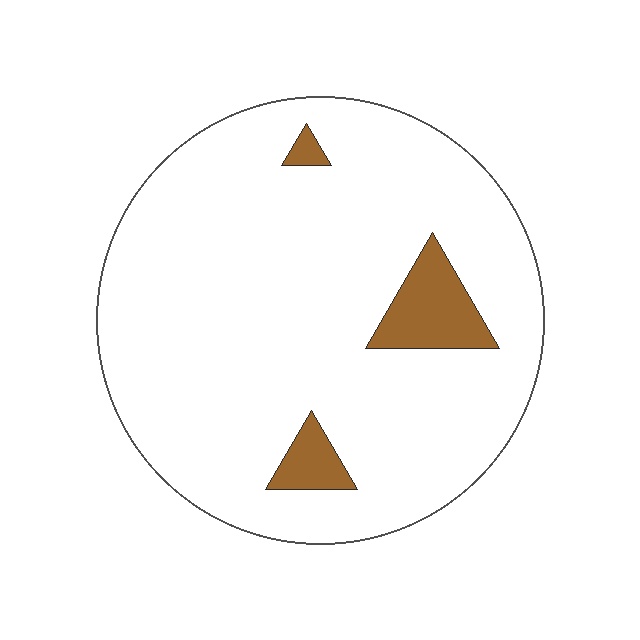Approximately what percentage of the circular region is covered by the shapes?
Approximately 10%.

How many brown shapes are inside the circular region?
3.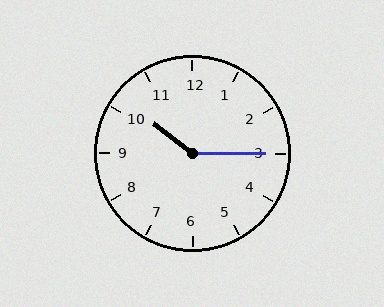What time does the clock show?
10:15.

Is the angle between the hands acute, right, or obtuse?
It is obtuse.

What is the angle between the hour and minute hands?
Approximately 142 degrees.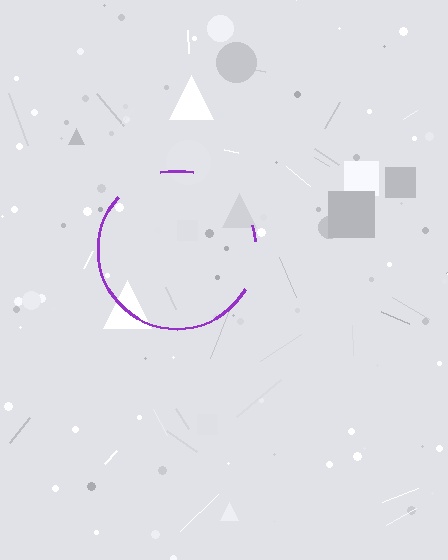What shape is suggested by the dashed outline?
The dashed outline suggests a circle.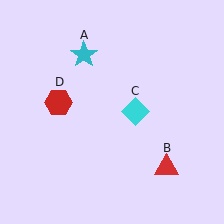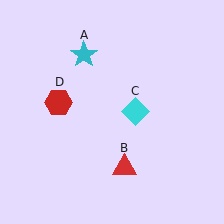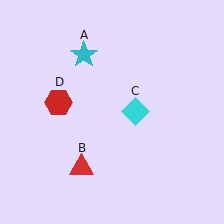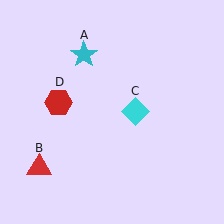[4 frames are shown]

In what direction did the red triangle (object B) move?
The red triangle (object B) moved left.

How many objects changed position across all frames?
1 object changed position: red triangle (object B).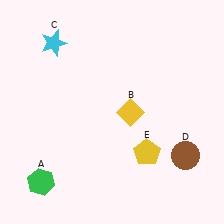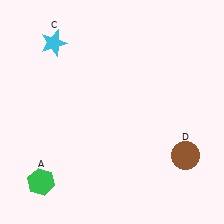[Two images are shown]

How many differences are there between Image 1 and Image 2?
There are 2 differences between the two images.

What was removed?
The yellow pentagon (E), the yellow diamond (B) were removed in Image 2.